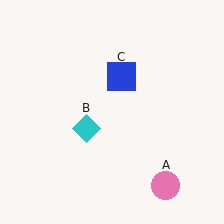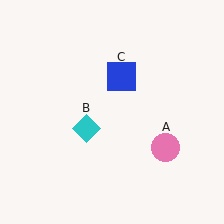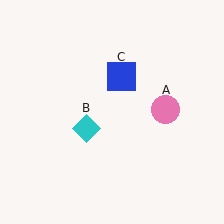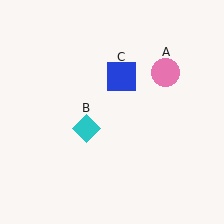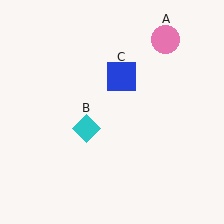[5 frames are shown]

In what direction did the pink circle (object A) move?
The pink circle (object A) moved up.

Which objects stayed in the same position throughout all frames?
Cyan diamond (object B) and blue square (object C) remained stationary.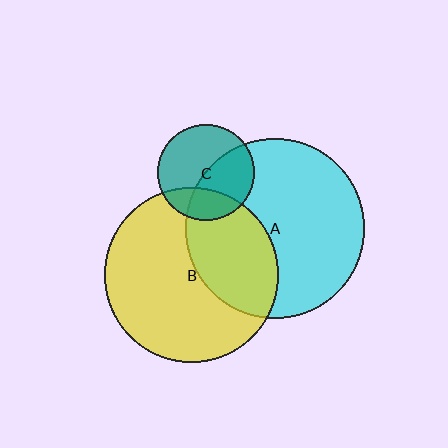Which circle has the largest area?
Circle A (cyan).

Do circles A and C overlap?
Yes.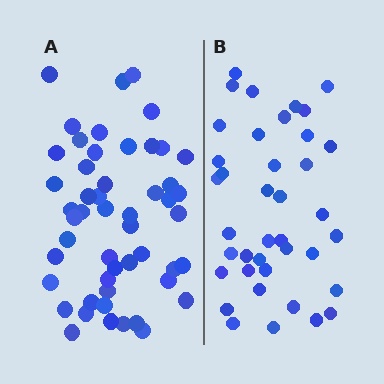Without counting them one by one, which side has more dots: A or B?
Region A (the left region) has more dots.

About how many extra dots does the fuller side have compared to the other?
Region A has roughly 12 or so more dots than region B.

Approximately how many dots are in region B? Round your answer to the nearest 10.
About 40 dots. (The exact count is 39, which rounds to 40.)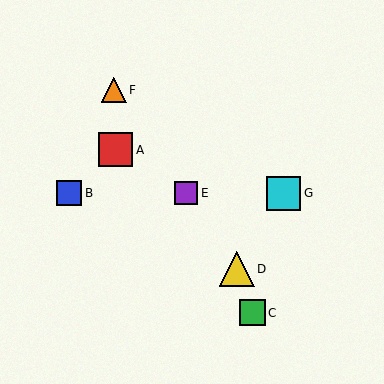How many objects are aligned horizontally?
3 objects (B, E, G) are aligned horizontally.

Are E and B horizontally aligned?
Yes, both are at y≈193.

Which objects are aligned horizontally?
Objects B, E, G are aligned horizontally.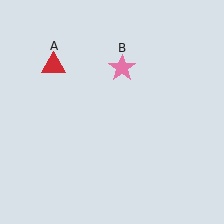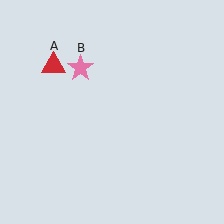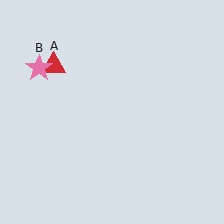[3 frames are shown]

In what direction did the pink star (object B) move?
The pink star (object B) moved left.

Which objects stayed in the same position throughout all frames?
Red triangle (object A) remained stationary.